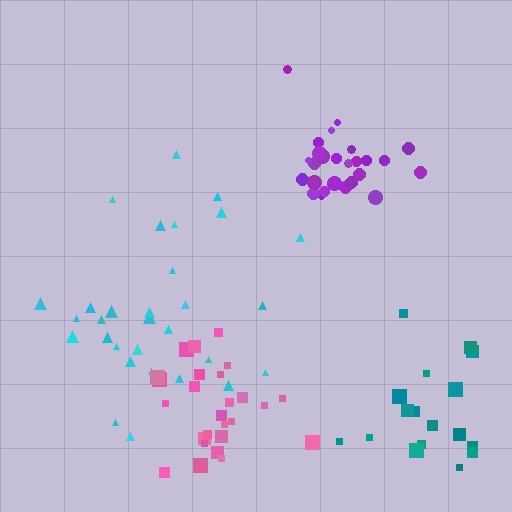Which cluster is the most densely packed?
Purple.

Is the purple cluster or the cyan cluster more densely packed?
Purple.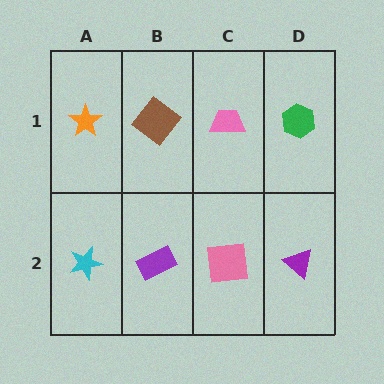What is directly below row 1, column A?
A cyan star.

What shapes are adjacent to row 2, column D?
A green hexagon (row 1, column D), a pink square (row 2, column C).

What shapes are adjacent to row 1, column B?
A purple rectangle (row 2, column B), an orange star (row 1, column A), a pink trapezoid (row 1, column C).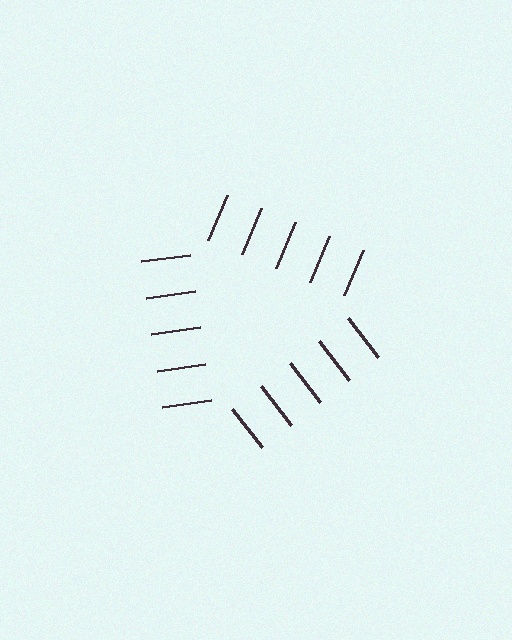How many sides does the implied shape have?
3 sides — the line-ends trace a triangle.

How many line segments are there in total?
15 — 5 along each of the 3 edges.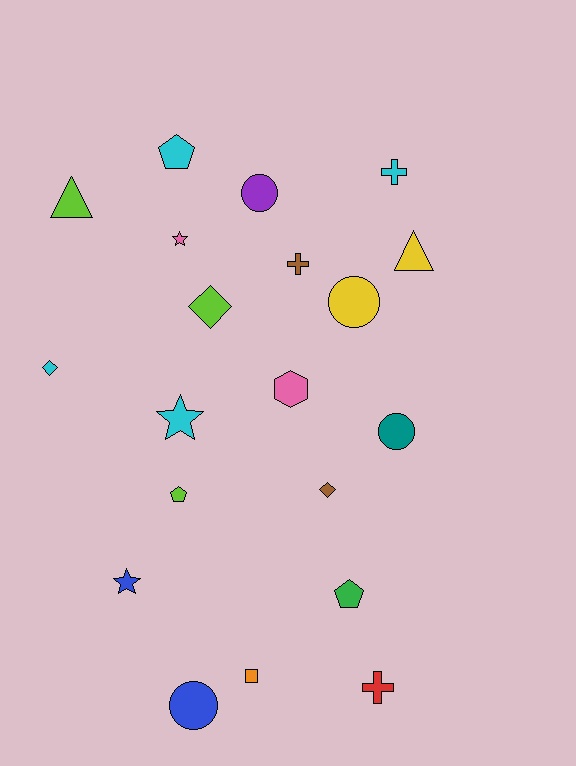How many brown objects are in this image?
There are 2 brown objects.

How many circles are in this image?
There are 4 circles.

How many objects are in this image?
There are 20 objects.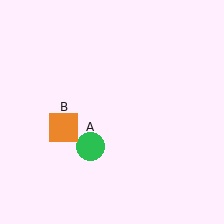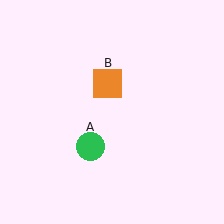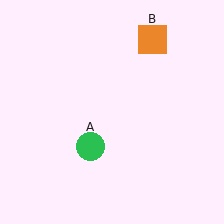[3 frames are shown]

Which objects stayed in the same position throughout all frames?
Green circle (object A) remained stationary.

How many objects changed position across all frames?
1 object changed position: orange square (object B).